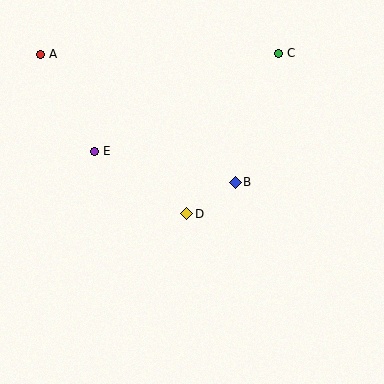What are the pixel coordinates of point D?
Point D is at (187, 214).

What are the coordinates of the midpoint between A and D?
The midpoint between A and D is at (114, 134).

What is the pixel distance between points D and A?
The distance between D and A is 216 pixels.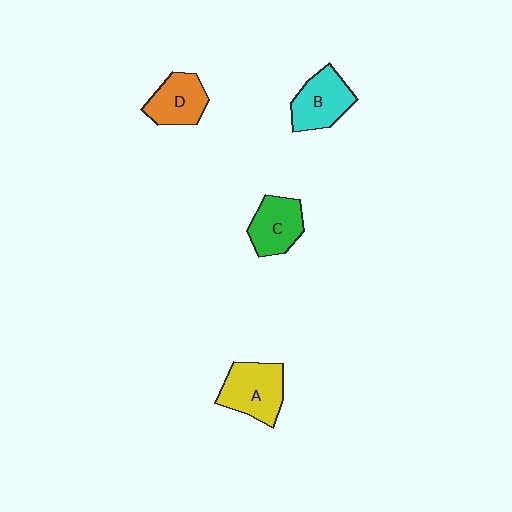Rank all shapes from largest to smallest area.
From largest to smallest: A (yellow), B (cyan), C (green), D (orange).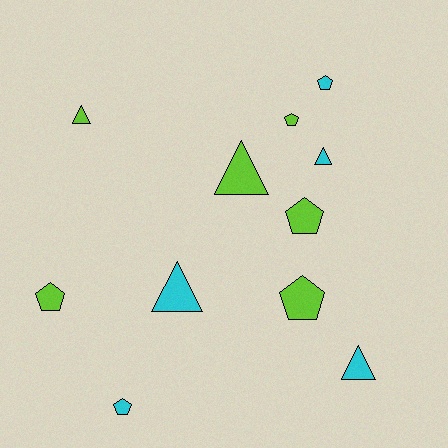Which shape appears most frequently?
Pentagon, with 6 objects.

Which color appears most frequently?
Lime, with 6 objects.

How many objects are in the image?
There are 11 objects.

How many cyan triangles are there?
There are 3 cyan triangles.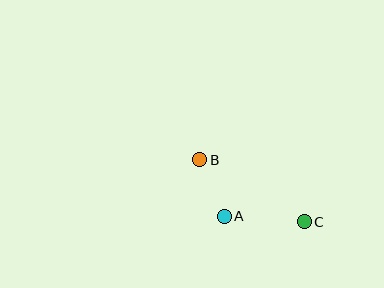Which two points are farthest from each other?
Points B and C are farthest from each other.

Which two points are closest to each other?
Points A and B are closest to each other.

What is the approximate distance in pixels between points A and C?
The distance between A and C is approximately 80 pixels.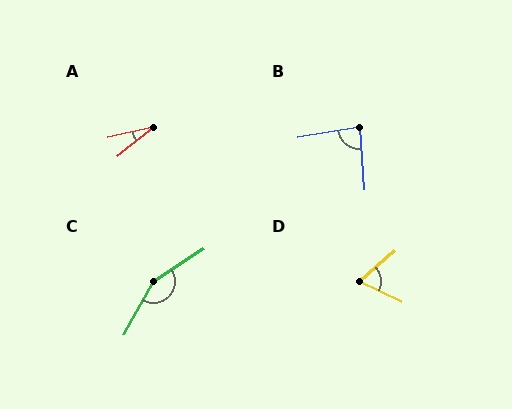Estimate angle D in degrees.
Approximately 66 degrees.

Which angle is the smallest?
A, at approximately 25 degrees.